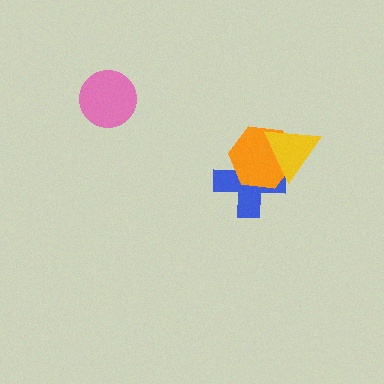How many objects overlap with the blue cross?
2 objects overlap with the blue cross.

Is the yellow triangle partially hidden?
No, no other shape covers it.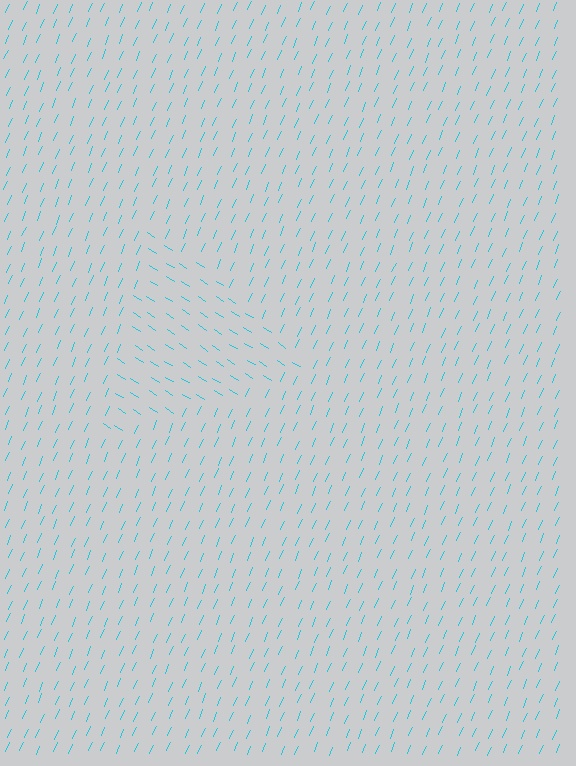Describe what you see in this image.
The image is filled with small cyan line segments. A triangle region in the image has lines oriented differently from the surrounding lines, creating a visible texture boundary.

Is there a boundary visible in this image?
Yes, there is a texture boundary formed by a change in line orientation.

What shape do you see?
I see a triangle.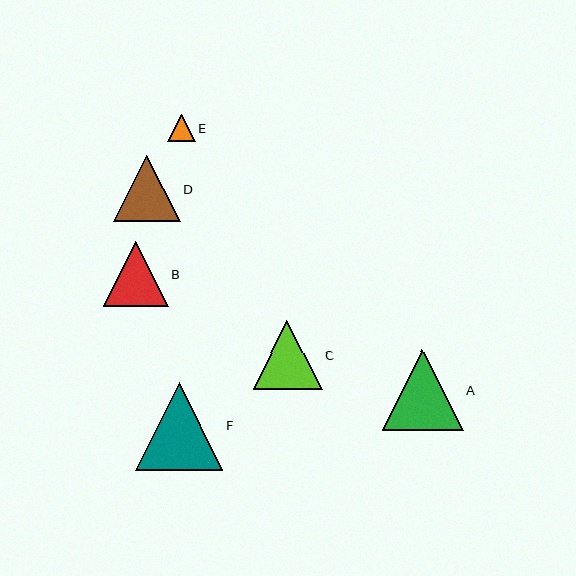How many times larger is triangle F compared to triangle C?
Triangle F is approximately 1.3 times the size of triangle C.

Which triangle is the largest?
Triangle F is the largest with a size of approximately 87 pixels.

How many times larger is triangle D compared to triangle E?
Triangle D is approximately 2.4 times the size of triangle E.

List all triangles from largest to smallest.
From largest to smallest: F, A, C, D, B, E.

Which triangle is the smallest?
Triangle E is the smallest with a size of approximately 28 pixels.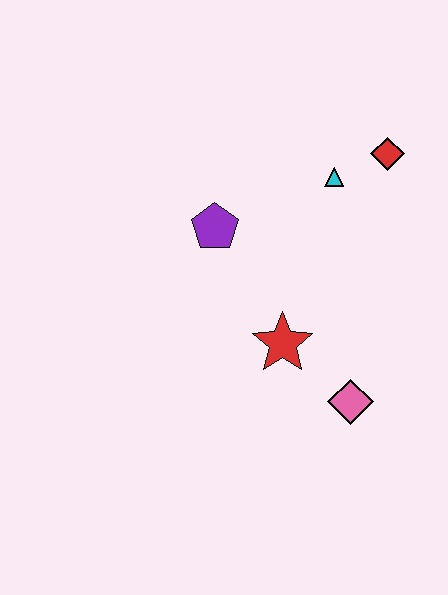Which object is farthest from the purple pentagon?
The pink diamond is farthest from the purple pentagon.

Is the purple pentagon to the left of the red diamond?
Yes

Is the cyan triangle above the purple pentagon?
Yes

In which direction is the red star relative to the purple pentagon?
The red star is below the purple pentagon.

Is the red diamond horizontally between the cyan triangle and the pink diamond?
No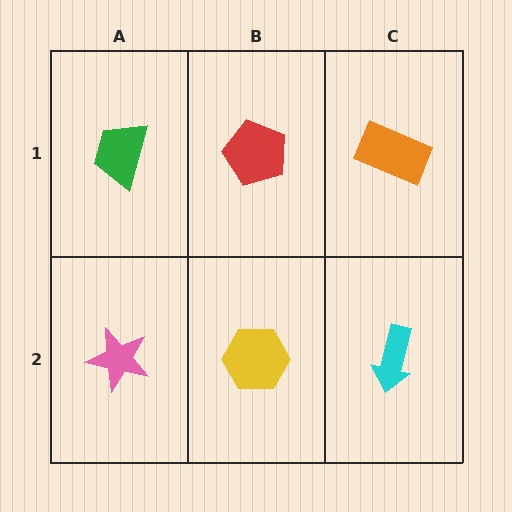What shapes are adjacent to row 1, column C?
A cyan arrow (row 2, column C), a red pentagon (row 1, column B).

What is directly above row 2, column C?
An orange rectangle.